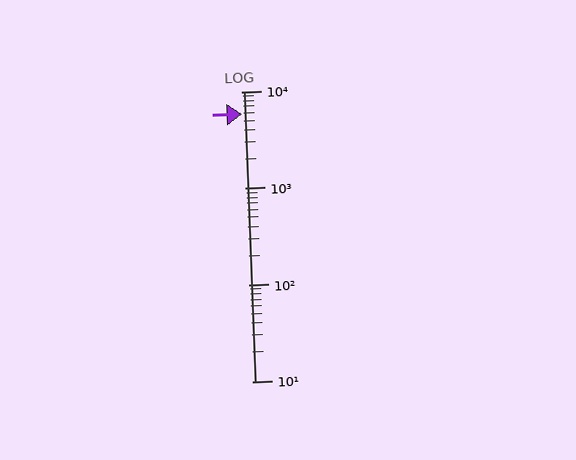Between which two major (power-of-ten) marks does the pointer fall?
The pointer is between 1000 and 10000.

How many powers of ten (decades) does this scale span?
The scale spans 3 decades, from 10 to 10000.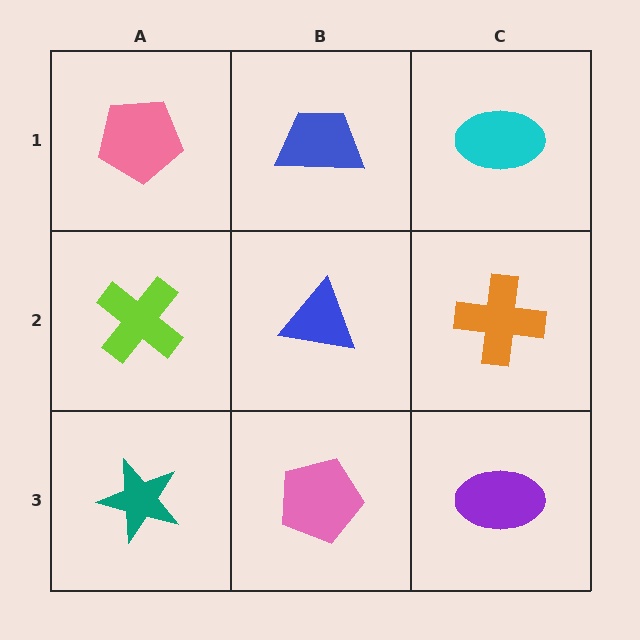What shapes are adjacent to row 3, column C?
An orange cross (row 2, column C), a pink pentagon (row 3, column B).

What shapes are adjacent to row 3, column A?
A lime cross (row 2, column A), a pink pentagon (row 3, column B).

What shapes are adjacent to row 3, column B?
A blue triangle (row 2, column B), a teal star (row 3, column A), a purple ellipse (row 3, column C).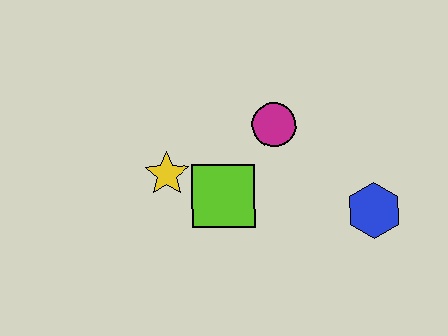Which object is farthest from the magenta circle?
The blue hexagon is farthest from the magenta circle.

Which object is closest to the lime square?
The yellow star is closest to the lime square.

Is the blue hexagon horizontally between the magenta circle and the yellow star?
No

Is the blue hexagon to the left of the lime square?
No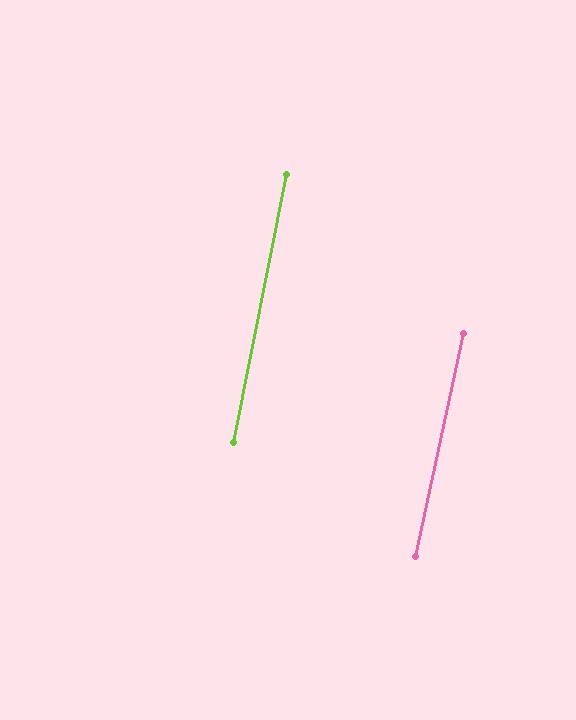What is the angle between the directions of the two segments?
Approximately 1 degree.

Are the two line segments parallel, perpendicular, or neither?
Parallel — their directions differ by only 1.1°.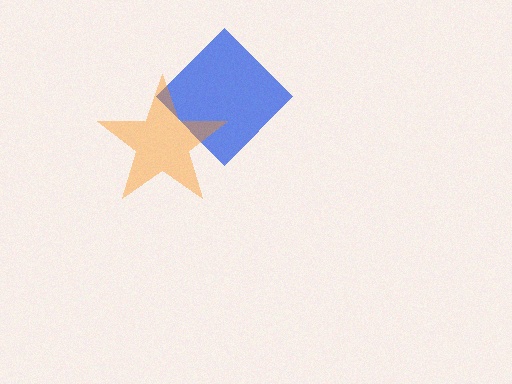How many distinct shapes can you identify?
There are 2 distinct shapes: a blue diamond, an orange star.